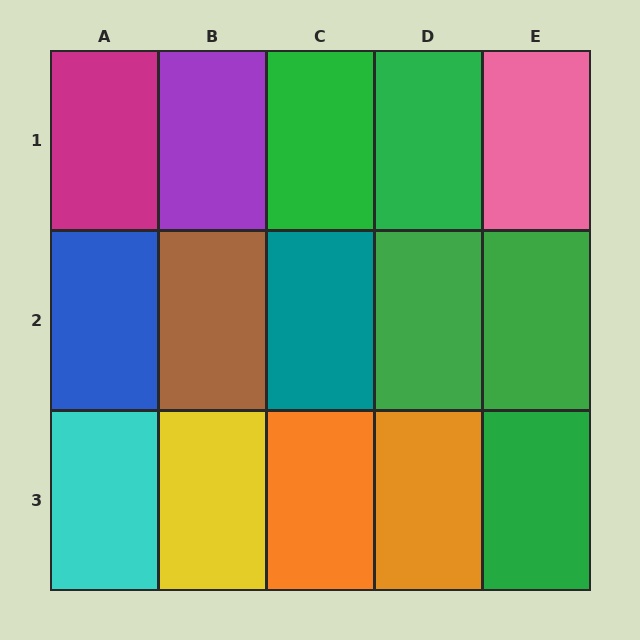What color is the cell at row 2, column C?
Teal.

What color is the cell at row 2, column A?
Blue.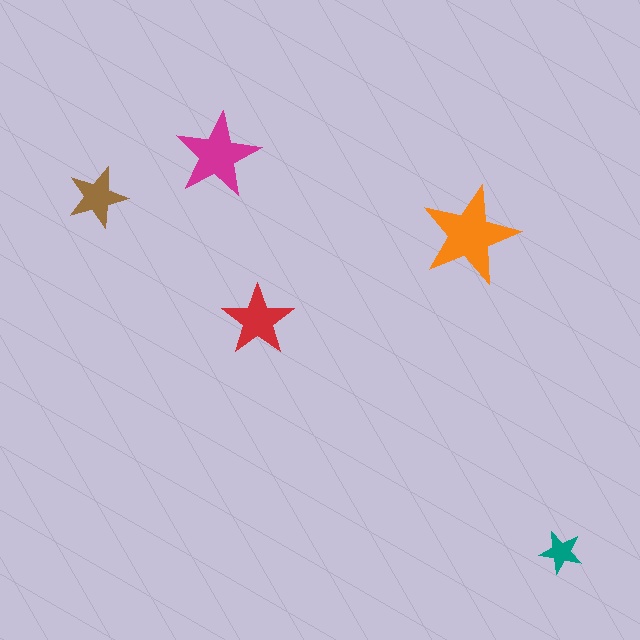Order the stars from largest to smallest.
the orange one, the magenta one, the red one, the brown one, the teal one.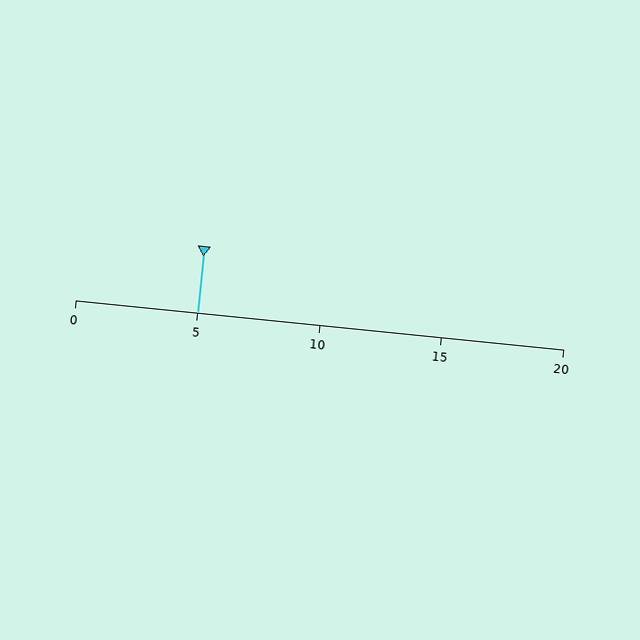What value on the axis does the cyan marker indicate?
The marker indicates approximately 5.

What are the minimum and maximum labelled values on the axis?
The axis runs from 0 to 20.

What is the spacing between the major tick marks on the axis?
The major ticks are spaced 5 apart.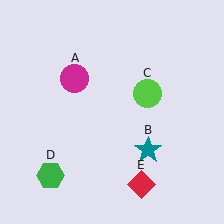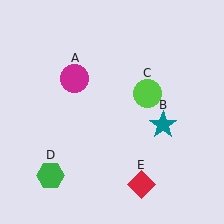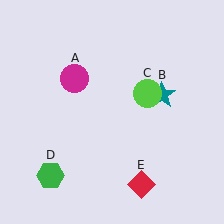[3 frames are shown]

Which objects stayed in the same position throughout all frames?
Magenta circle (object A) and lime circle (object C) and green hexagon (object D) and red diamond (object E) remained stationary.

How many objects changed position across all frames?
1 object changed position: teal star (object B).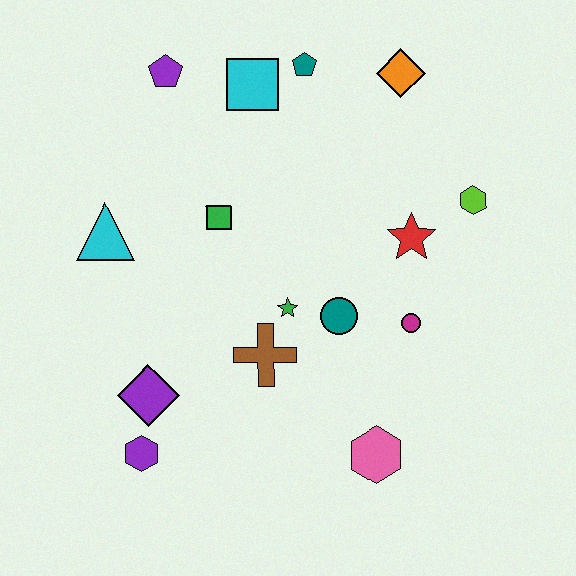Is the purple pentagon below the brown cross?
No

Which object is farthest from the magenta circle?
The purple pentagon is farthest from the magenta circle.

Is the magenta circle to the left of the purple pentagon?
No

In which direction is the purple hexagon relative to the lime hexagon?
The purple hexagon is to the left of the lime hexagon.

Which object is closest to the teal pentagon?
The cyan square is closest to the teal pentagon.